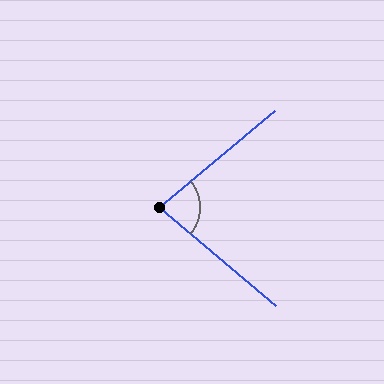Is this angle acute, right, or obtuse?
It is acute.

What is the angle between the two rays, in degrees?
Approximately 80 degrees.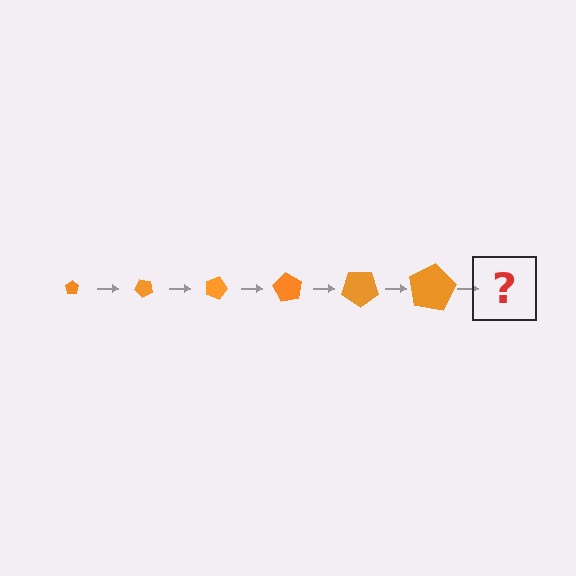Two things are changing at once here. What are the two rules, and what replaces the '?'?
The two rules are that the pentagon grows larger each step and it rotates 45 degrees each step. The '?' should be a pentagon, larger than the previous one and rotated 270 degrees from the start.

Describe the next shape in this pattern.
It should be a pentagon, larger than the previous one and rotated 270 degrees from the start.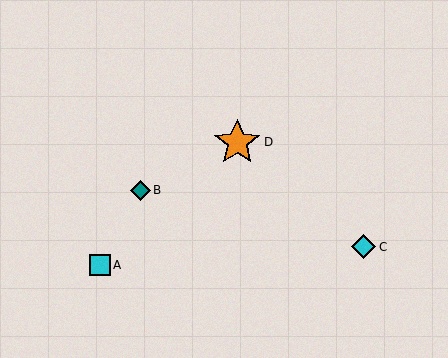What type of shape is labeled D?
Shape D is an orange star.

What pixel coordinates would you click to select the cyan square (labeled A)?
Click at (100, 265) to select the cyan square A.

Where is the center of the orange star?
The center of the orange star is at (237, 142).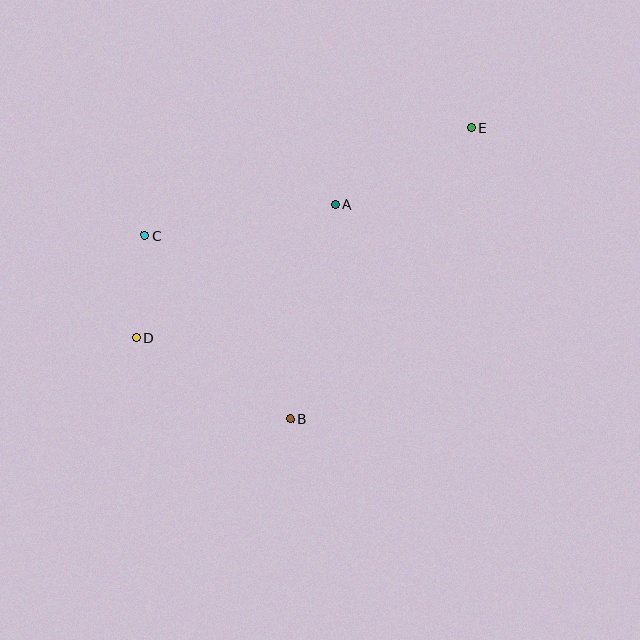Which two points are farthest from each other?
Points D and E are farthest from each other.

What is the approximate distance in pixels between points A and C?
The distance between A and C is approximately 194 pixels.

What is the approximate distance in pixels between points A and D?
The distance between A and D is approximately 240 pixels.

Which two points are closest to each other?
Points C and D are closest to each other.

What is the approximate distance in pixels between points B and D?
The distance between B and D is approximately 174 pixels.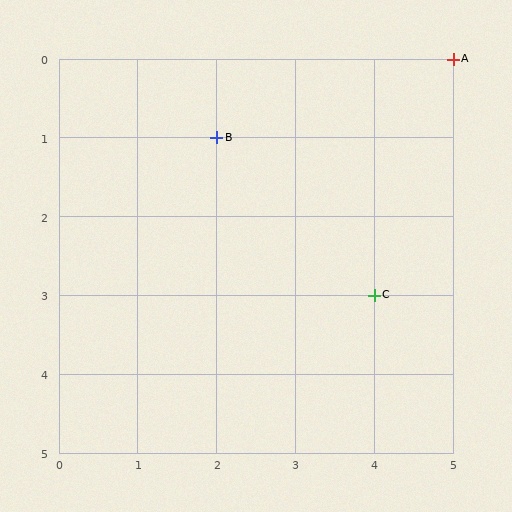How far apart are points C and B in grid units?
Points C and B are 2 columns and 2 rows apart (about 2.8 grid units diagonally).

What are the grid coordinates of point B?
Point B is at grid coordinates (2, 1).